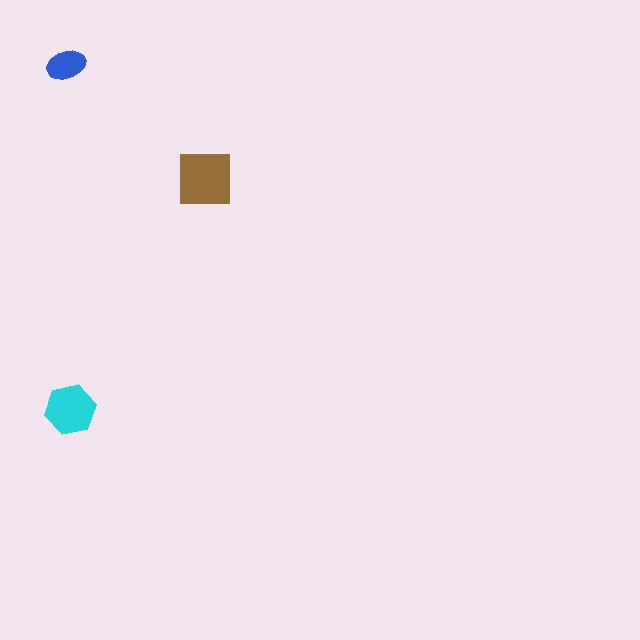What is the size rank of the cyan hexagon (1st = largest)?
2nd.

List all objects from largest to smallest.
The brown square, the cyan hexagon, the blue ellipse.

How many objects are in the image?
There are 3 objects in the image.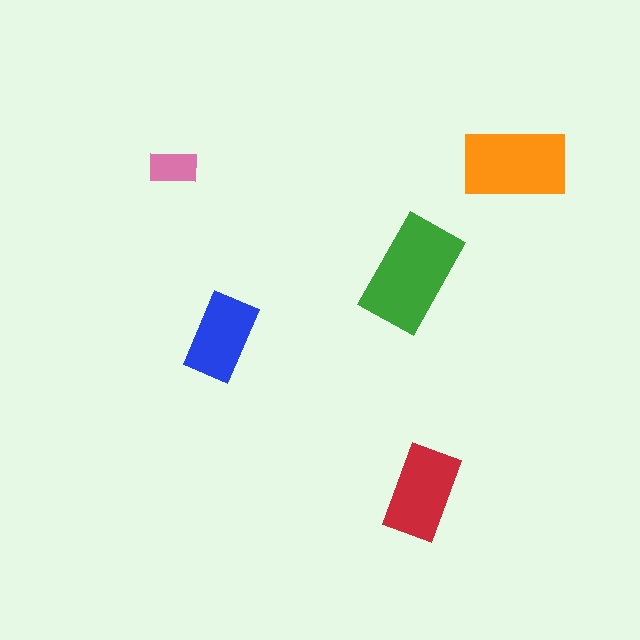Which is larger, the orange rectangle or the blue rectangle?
The orange one.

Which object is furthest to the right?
The orange rectangle is rightmost.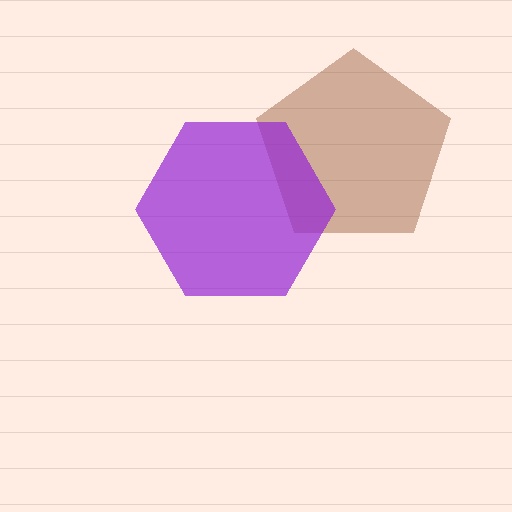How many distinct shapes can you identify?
There are 2 distinct shapes: a brown pentagon, a purple hexagon.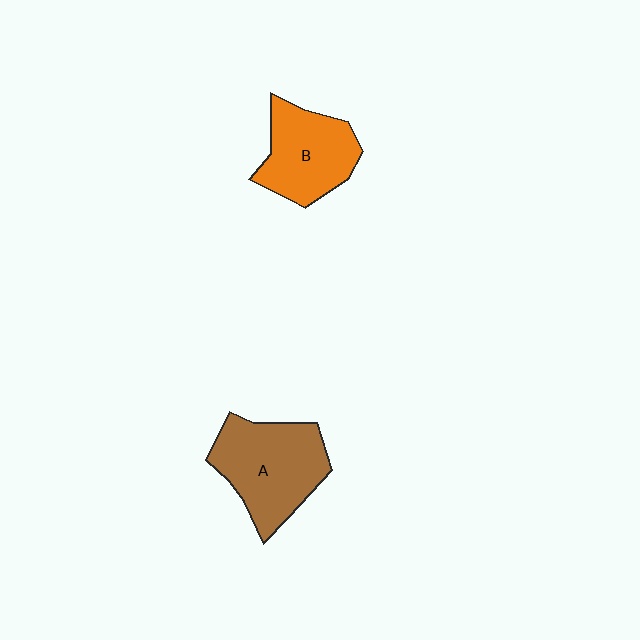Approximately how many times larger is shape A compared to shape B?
Approximately 1.2 times.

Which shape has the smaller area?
Shape B (orange).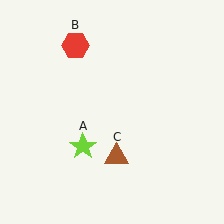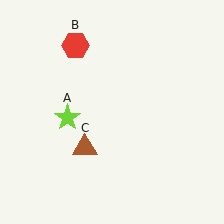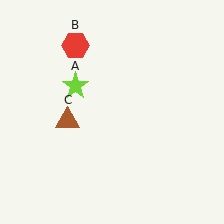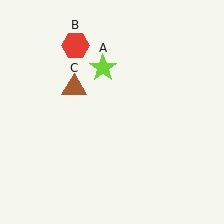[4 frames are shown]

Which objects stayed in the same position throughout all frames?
Red hexagon (object B) remained stationary.